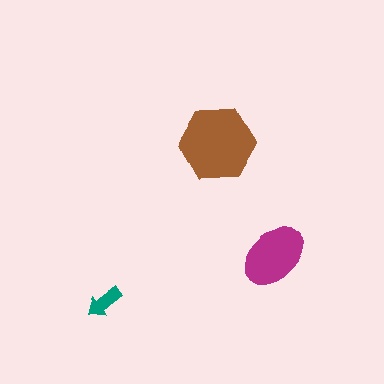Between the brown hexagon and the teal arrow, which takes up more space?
The brown hexagon.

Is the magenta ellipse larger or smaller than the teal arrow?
Larger.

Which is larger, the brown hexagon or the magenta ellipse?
The brown hexagon.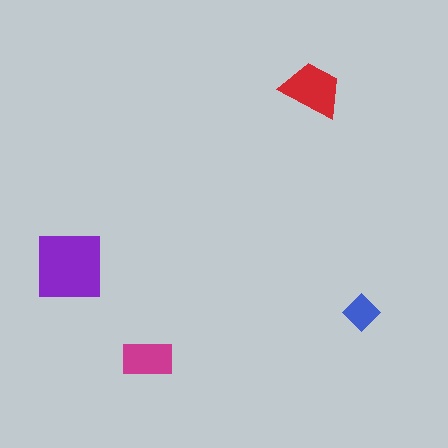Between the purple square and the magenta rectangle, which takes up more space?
The purple square.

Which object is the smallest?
The blue diamond.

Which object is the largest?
The purple square.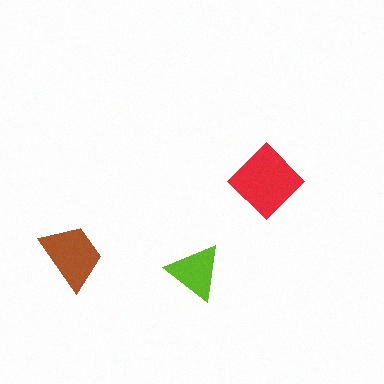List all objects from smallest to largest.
The lime triangle, the brown trapezoid, the red diamond.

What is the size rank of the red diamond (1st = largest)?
1st.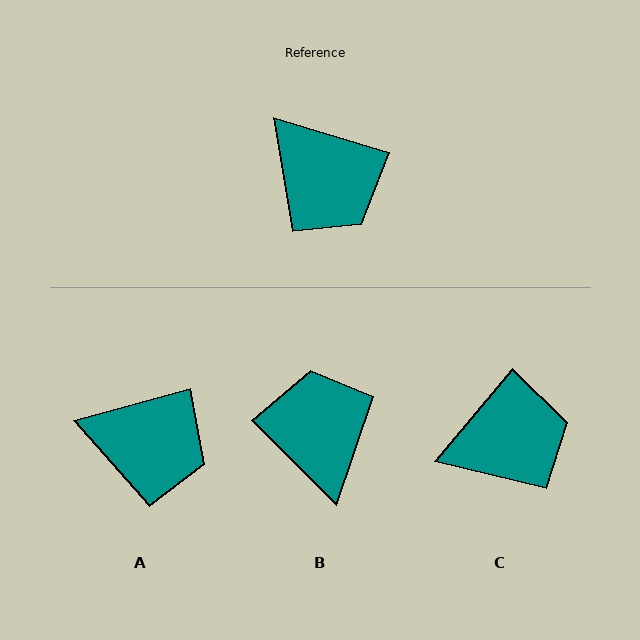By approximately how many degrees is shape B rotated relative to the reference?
Approximately 152 degrees counter-clockwise.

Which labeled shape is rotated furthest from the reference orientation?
B, about 152 degrees away.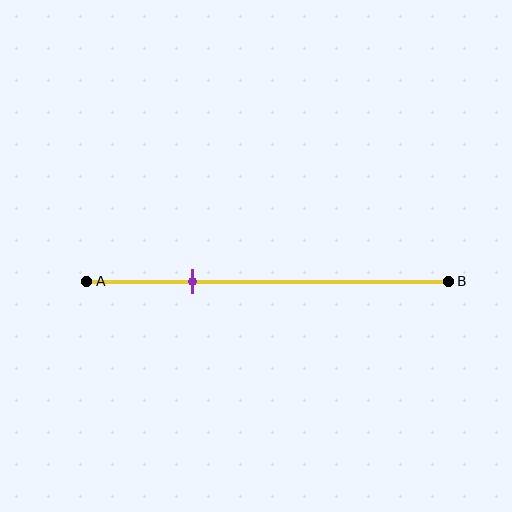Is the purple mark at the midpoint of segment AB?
No, the mark is at about 30% from A, not at the 50% midpoint.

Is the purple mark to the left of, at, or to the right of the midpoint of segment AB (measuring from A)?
The purple mark is to the left of the midpoint of segment AB.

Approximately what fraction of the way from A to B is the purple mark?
The purple mark is approximately 30% of the way from A to B.